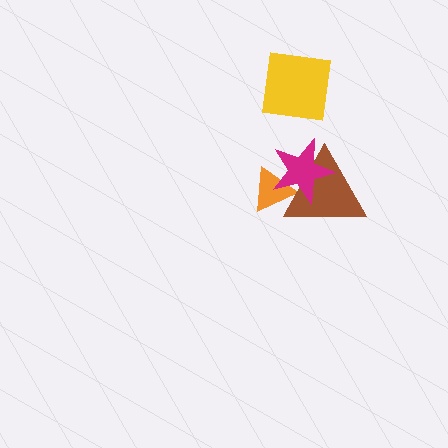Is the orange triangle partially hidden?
Yes, it is partially covered by another shape.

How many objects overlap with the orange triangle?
2 objects overlap with the orange triangle.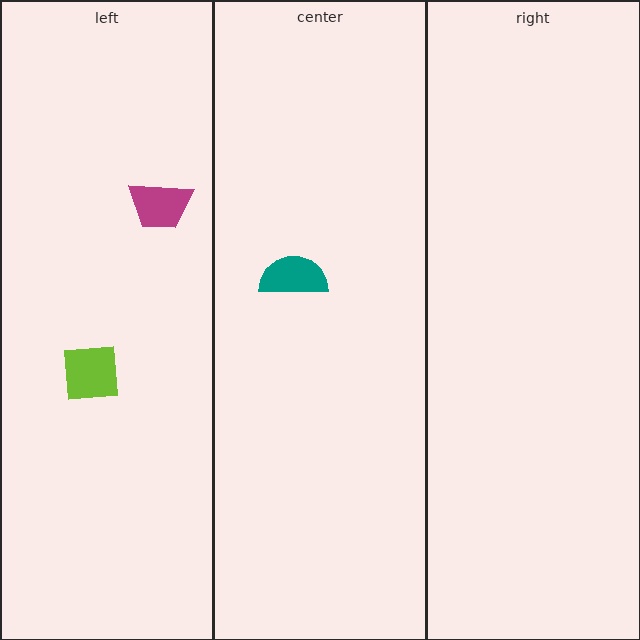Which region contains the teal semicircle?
The center region.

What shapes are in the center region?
The teal semicircle.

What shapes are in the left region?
The magenta trapezoid, the lime square.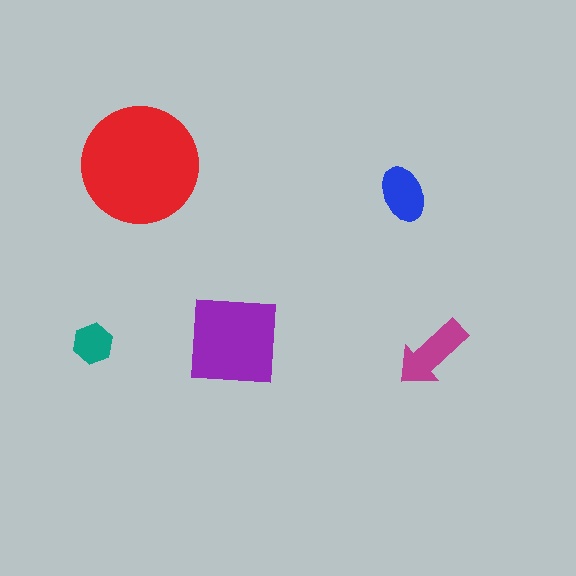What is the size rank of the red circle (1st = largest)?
1st.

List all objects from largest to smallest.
The red circle, the purple square, the magenta arrow, the blue ellipse, the teal hexagon.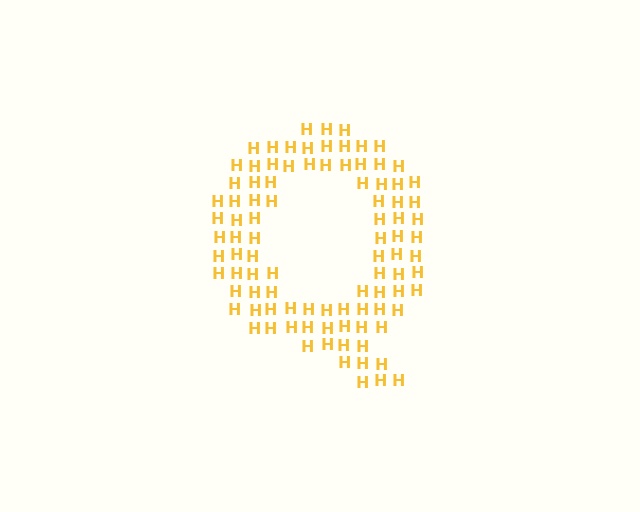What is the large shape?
The large shape is the letter Q.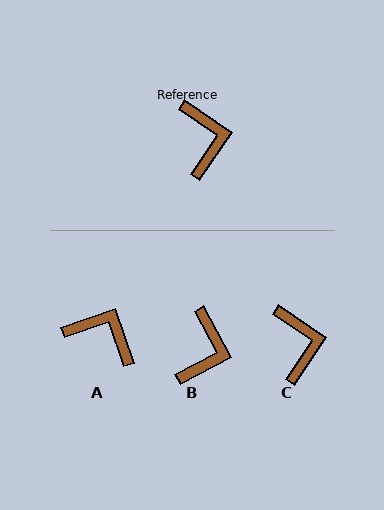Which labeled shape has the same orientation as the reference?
C.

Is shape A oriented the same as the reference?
No, it is off by about 53 degrees.